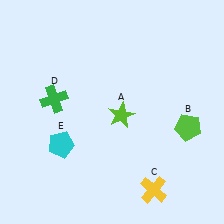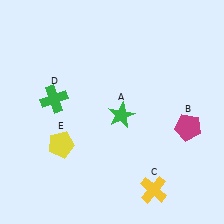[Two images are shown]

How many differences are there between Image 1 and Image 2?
There are 3 differences between the two images.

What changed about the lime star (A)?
In Image 1, A is lime. In Image 2, it changed to green.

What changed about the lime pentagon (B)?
In Image 1, B is lime. In Image 2, it changed to magenta.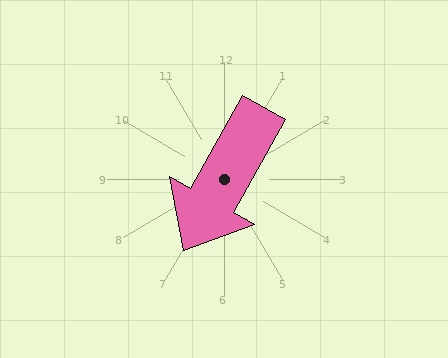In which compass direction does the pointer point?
Southwest.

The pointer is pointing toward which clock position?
Roughly 7 o'clock.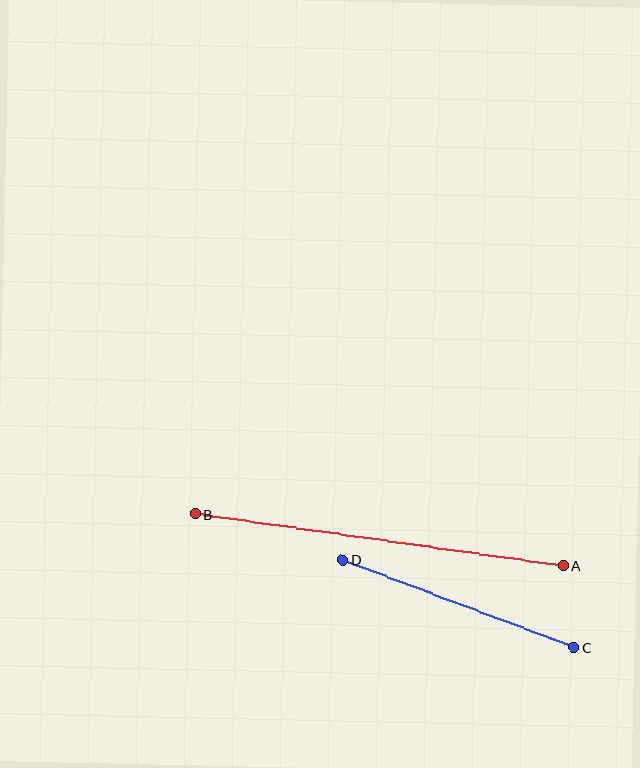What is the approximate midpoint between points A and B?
The midpoint is at approximately (379, 540) pixels.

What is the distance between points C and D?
The distance is approximately 247 pixels.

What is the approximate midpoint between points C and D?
The midpoint is at approximately (459, 603) pixels.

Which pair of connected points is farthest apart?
Points A and B are farthest apart.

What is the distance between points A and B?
The distance is approximately 372 pixels.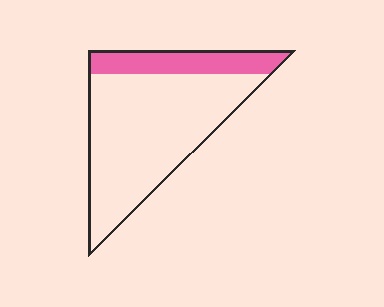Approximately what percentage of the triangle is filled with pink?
Approximately 20%.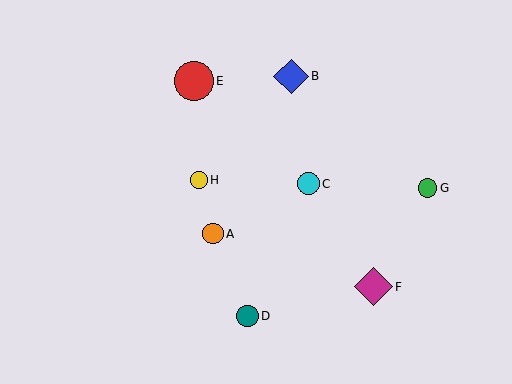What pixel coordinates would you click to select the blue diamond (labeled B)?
Click at (291, 76) to select the blue diamond B.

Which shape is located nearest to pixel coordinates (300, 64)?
The blue diamond (labeled B) at (291, 76) is nearest to that location.